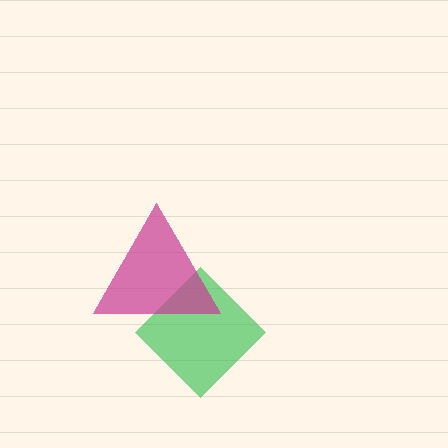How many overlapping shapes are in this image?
There are 2 overlapping shapes in the image.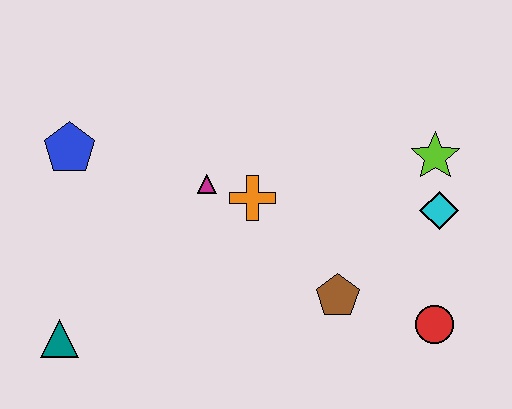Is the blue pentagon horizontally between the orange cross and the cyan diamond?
No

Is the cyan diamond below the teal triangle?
No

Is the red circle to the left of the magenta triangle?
No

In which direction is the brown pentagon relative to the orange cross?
The brown pentagon is below the orange cross.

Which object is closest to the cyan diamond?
The lime star is closest to the cyan diamond.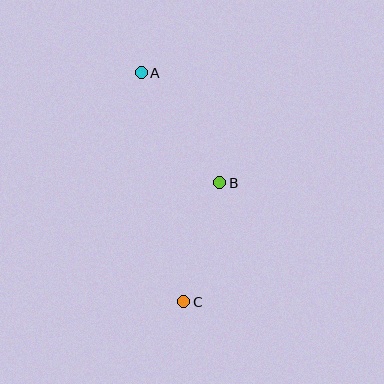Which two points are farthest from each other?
Points A and C are farthest from each other.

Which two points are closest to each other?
Points B and C are closest to each other.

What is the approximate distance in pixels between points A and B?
The distance between A and B is approximately 135 pixels.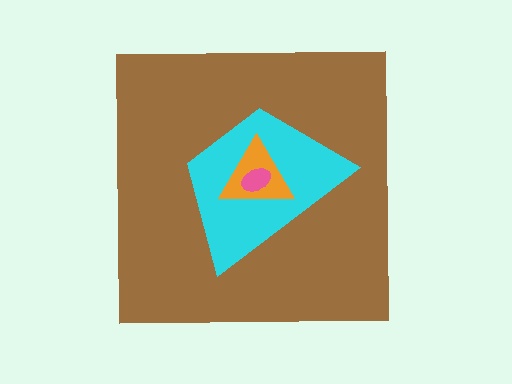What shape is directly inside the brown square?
The cyan trapezoid.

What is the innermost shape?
The pink ellipse.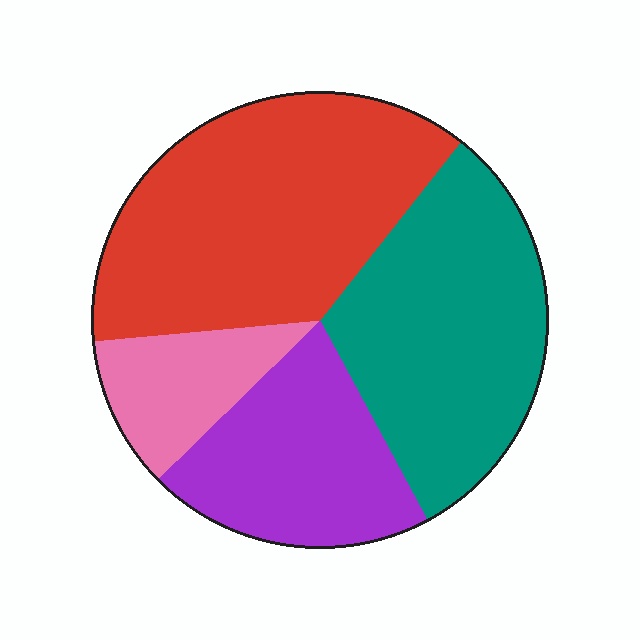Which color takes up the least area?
Pink, at roughly 10%.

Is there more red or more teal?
Red.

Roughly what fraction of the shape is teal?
Teal takes up about one third (1/3) of the shape.